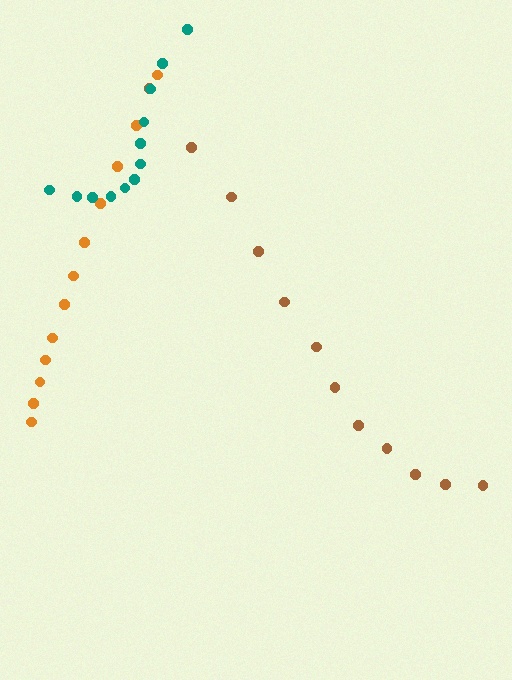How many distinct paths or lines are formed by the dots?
There are 3 distinct paths.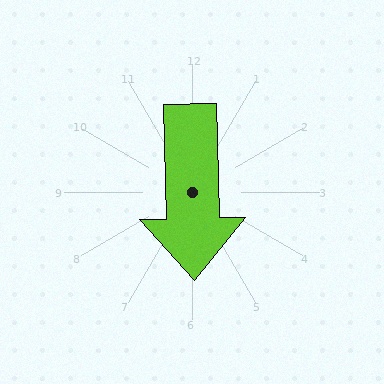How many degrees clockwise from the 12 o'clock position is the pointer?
Approximately 179 degrees.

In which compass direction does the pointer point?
South.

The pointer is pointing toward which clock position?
Roughly 6 o'clock.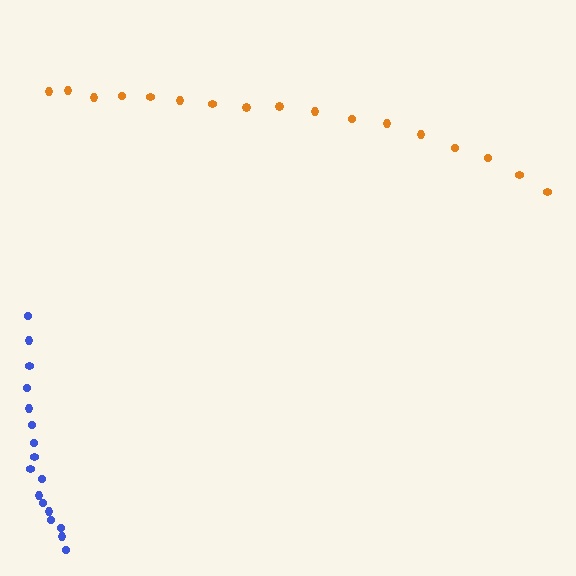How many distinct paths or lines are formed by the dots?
There are 2 distinct paths.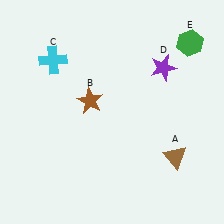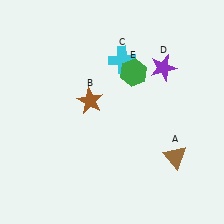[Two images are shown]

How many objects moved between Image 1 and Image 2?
2 objects moved between the two images.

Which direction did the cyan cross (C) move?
The cyan cross (C) moved right.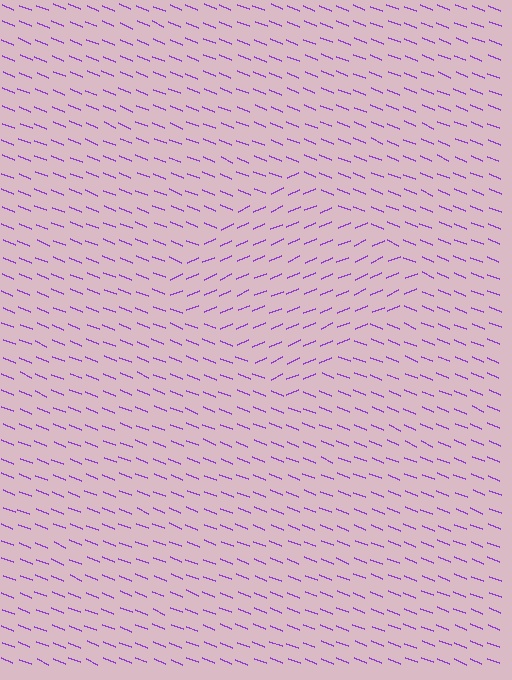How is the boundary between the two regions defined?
The boundary is defined purely by a change in line orientation (approximately 45 degrees difference). All lines are the same color and thickness.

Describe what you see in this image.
The image is filled with small purple line segments. A diamond region in the image has lines oriented differently from the surrounding lines, creating a visible texture boundary.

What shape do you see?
I see a diamond.